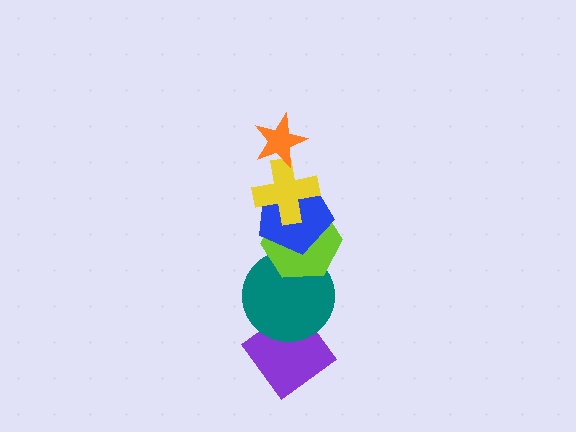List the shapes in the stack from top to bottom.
From top to bottom: the orange star, the yellow cross, the blue pentagon, the lime hexagon, the teal circle, the purple diamond.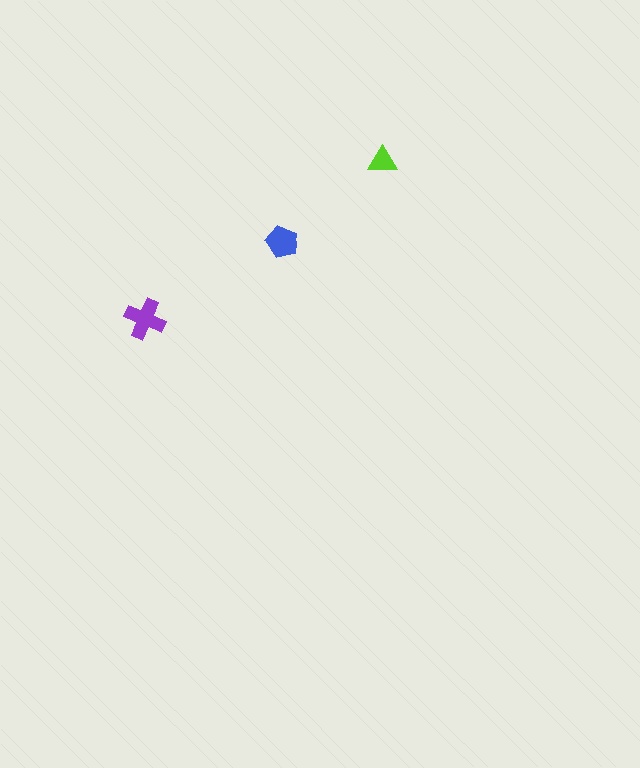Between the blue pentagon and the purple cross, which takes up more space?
The purple cross.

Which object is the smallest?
The lime triangle.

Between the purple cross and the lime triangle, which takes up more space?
The purple cross.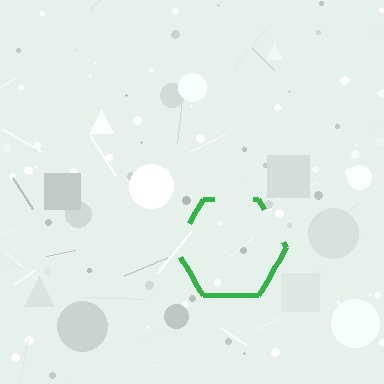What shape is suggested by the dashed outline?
The dashed outline suggests a hexagon.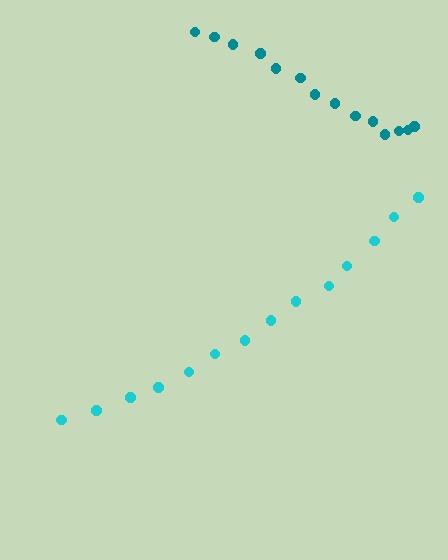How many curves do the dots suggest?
There are 2 distinct paths.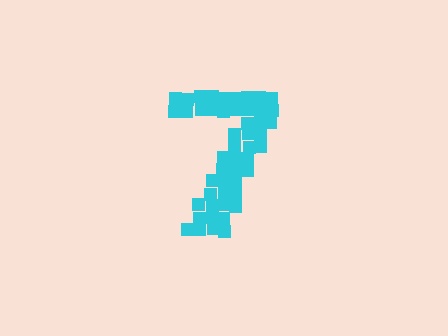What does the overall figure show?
The overall figure shows the digit 7.